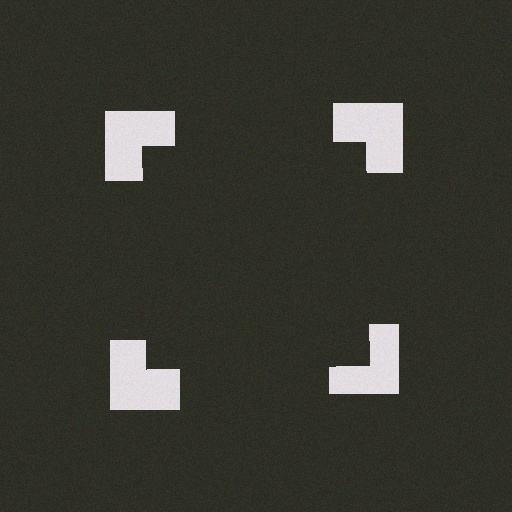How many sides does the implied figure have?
4 sides.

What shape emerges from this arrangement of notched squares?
An illusory square — its edges are inferred from the aligned wedge cuts in the notched squares, not physically drawn.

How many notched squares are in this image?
There are 4 — one at each vertex of the illusory square.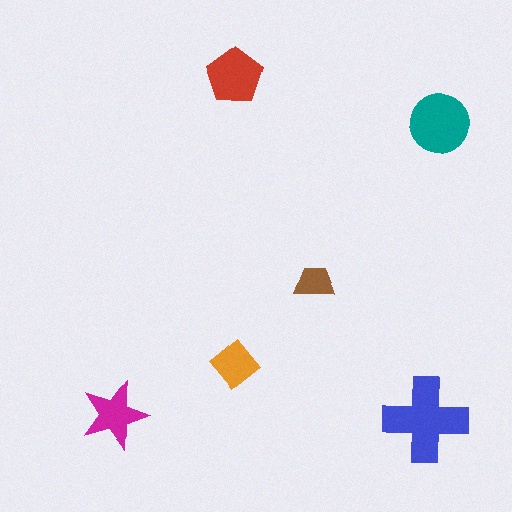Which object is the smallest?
The brown trapezoid.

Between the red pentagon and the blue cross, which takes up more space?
The blue cross.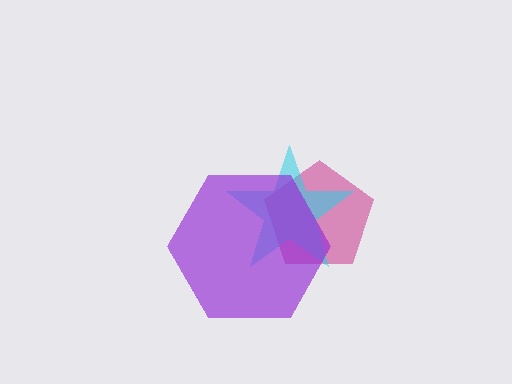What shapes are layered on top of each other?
The layered shapes are: a magenta pentagon, a cyan star, a purple hexagon.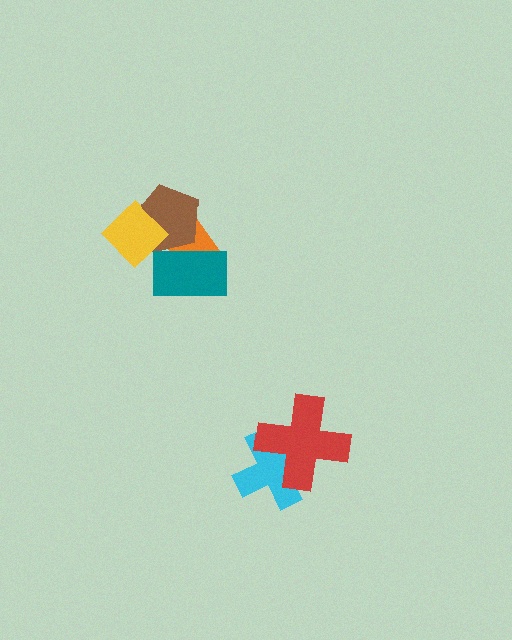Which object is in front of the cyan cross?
The red cross is in front of the cyan cross.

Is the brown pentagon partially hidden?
Yes, it is partially covered by another shape.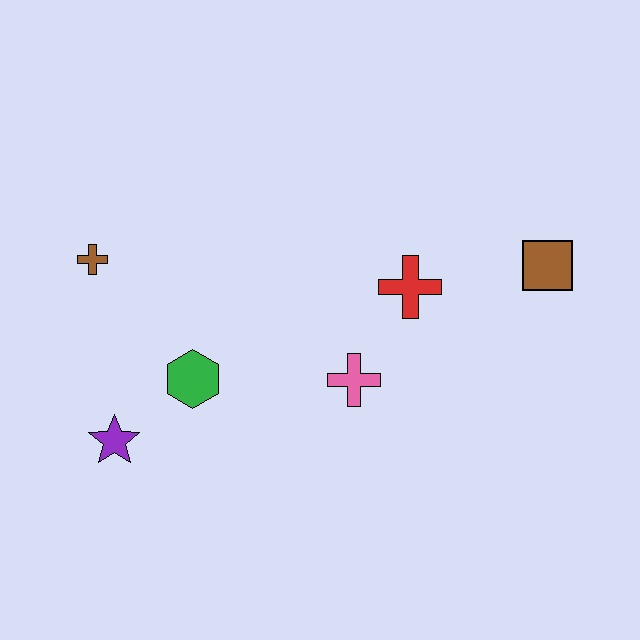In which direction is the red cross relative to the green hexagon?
The red cross is to the right of the green hexagon.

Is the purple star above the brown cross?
No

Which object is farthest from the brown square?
The purple star is farthest from the brown square.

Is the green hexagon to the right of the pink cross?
No